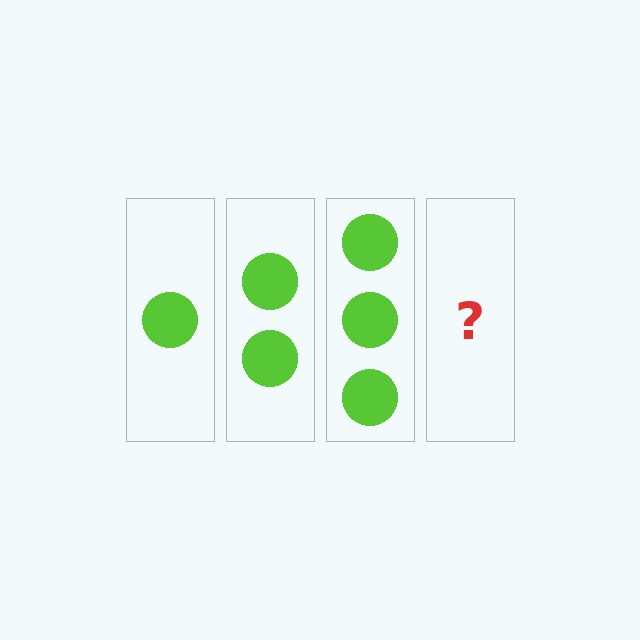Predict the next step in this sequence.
The next step is 4 circles.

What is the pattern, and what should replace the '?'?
The pattern is that each step adds one more circle. The '?' should be 4 circles.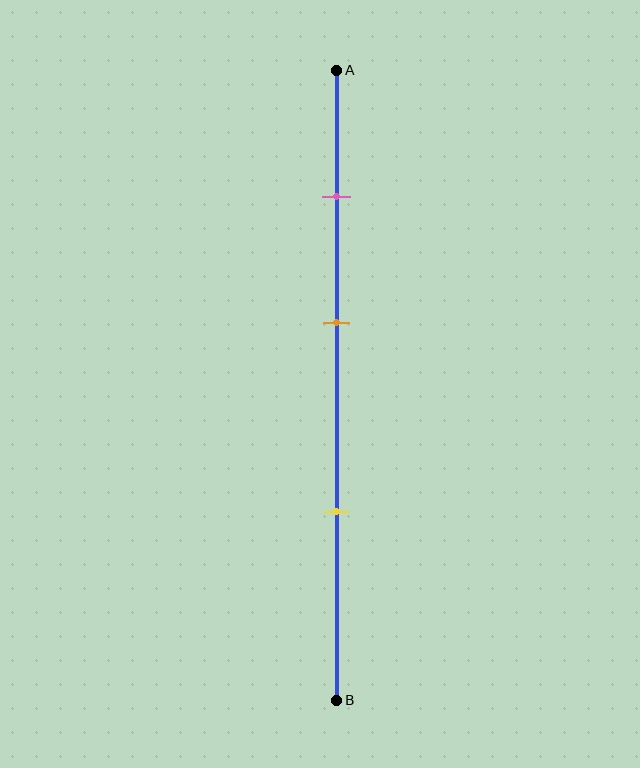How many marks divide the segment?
There are 3 marks dividing the segment.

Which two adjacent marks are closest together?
The pink and orange marks are the closest adjacent pair.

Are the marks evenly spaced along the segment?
Yes, the marks are approximately evenly spaced.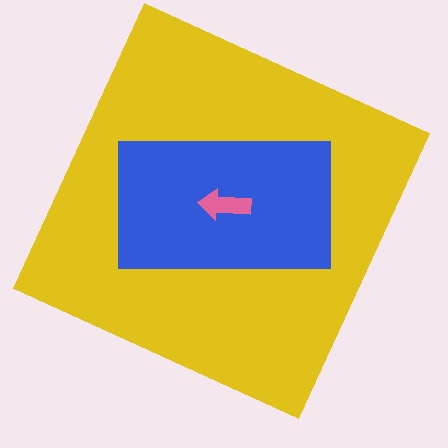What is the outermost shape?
The yellow square.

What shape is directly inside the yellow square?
The blue rectangle.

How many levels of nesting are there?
3.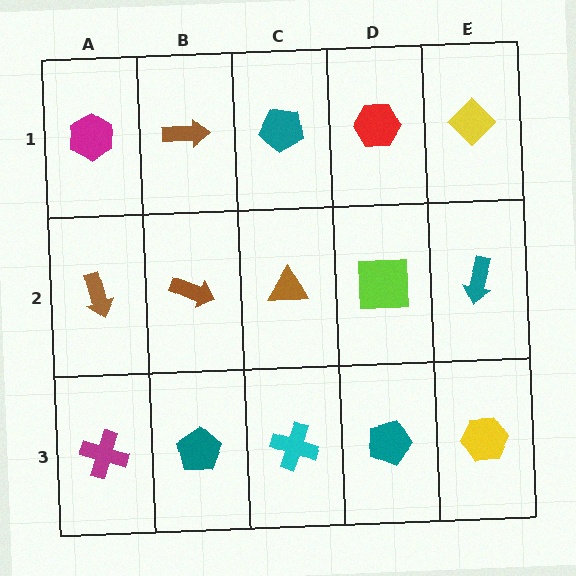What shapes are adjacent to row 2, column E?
A yellow diamond (row 1, column E), a yellow hexagon (row 3, column E), a lime square (row 2, column D).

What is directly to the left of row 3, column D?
A cyan cross.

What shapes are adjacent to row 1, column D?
A lime square (row 2, column D), a teal pentagon (row 1, column C), a yellow diamond (row 1, column E).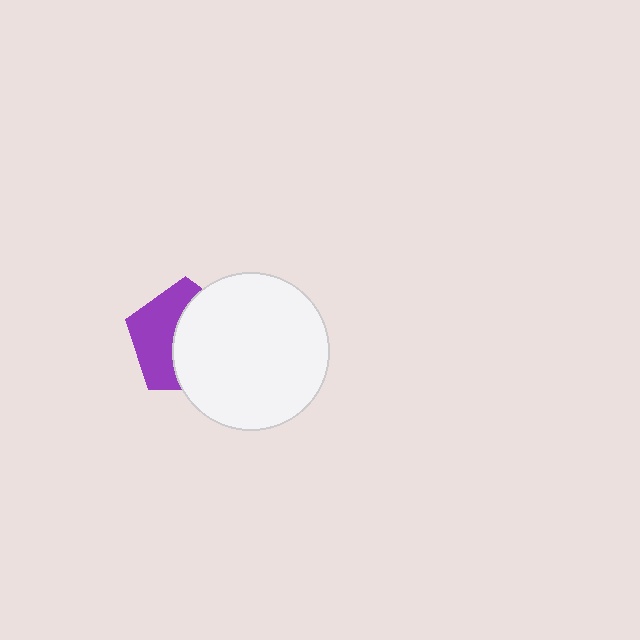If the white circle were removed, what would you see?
You would see the complete purple pentagon.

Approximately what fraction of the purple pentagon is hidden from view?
Roughly 55% of the purple pentagon is hidden behind the white circle.